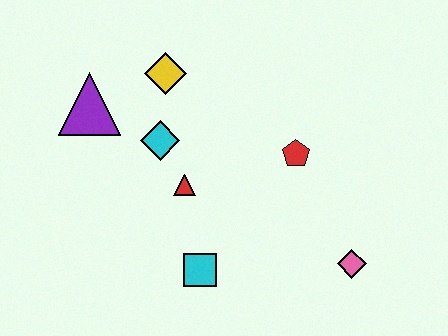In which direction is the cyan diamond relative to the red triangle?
The cyan diamond is above the red triangle.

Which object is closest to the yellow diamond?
The cyan diamond is closest to the yellow diamond.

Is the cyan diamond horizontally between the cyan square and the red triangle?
No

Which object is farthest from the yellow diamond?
The pink diamond is farthest from the yellow diamond.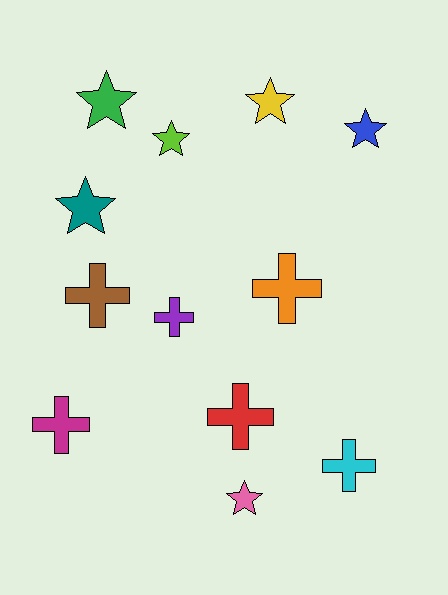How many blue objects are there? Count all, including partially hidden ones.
There is 1 blue object.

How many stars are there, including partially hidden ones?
There are 6 stars.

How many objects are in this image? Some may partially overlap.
There are 12 objects.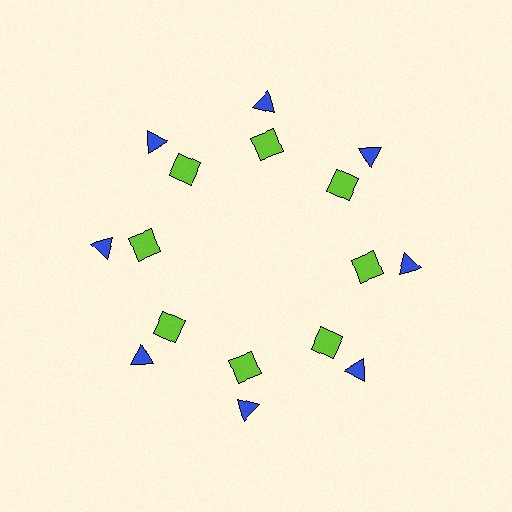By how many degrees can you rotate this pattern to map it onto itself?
The pattern maps onto itself every 45 degrees of rotation.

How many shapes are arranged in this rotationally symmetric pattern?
There are 16 shapes, arranged in 8 groups of 2.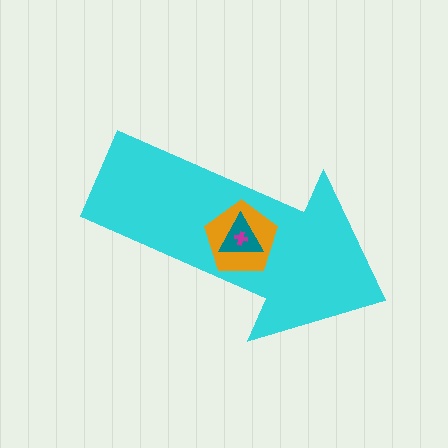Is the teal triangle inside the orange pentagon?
Yes.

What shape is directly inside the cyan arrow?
The orange pentagon.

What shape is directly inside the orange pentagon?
The teal triangle.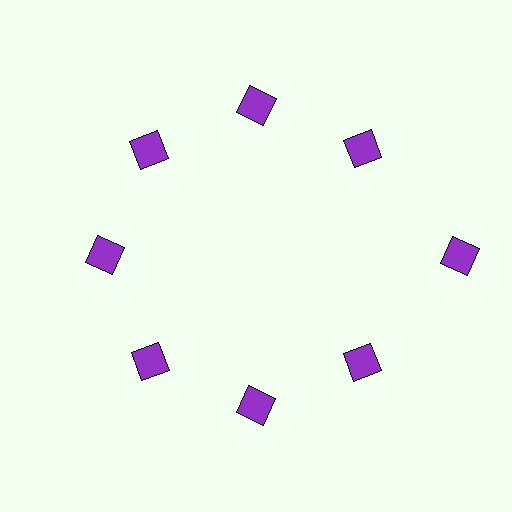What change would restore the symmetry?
The symmetry would be restored by moving it inward, back onto the ring so that all 8 squares sit at equal angles and equal distance from the center.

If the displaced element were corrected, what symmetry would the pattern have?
It would have 8-fold rotational symmetry — the pattern would map onto itself every 45 degrees.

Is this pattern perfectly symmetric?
No. The 8 purple squares are arranged in a ring, but one element near the 3 o'clock position is pushed outward from the center, breaking the 8-fold rotational symmetry.